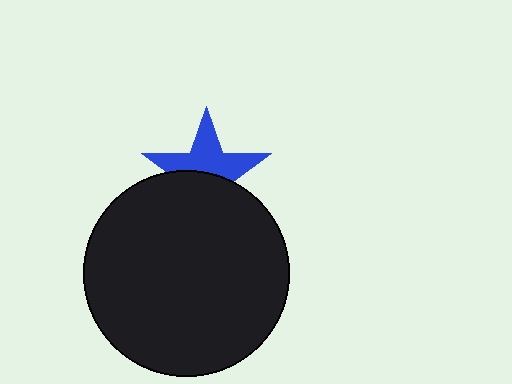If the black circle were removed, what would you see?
You would see the complete blue star.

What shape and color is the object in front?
The object in front is a black circle.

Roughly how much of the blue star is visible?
About half of it is visible (roughly 52%).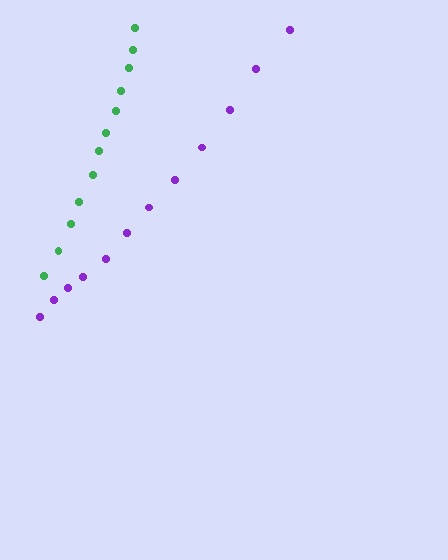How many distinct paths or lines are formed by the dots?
There are 2 distinct paths.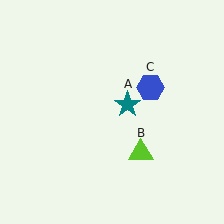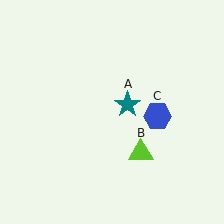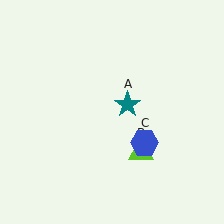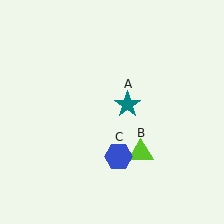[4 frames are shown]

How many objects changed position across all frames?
1 object changed position: blue hexagon (object C).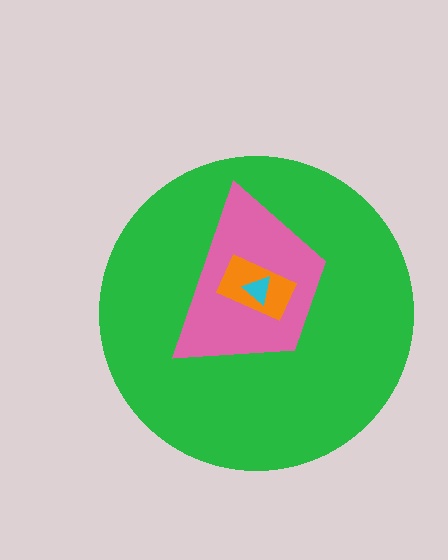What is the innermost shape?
The cyan triangle.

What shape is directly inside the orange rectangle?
The cyan triangle.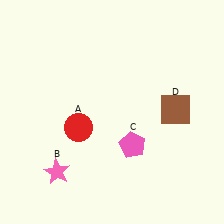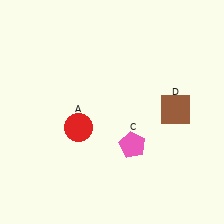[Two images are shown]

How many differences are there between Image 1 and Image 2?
There is 1 difference between the two images.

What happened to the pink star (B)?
The pink star (B) was removed in Image 2. It was in the bottom-left area of Image 1.